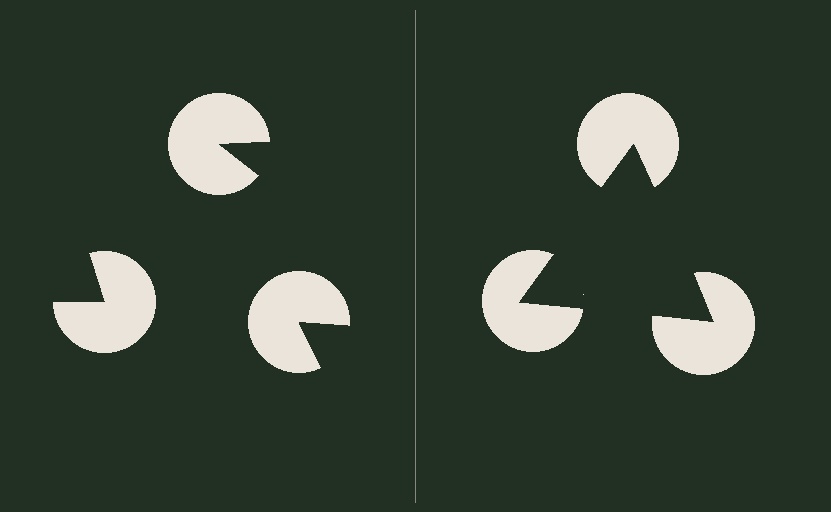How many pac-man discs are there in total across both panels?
6 — 3 on each side.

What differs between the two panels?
The pac-man discs are positioned identically on both sides; only the wedge orientations differ. On the right they align to a triangle; on the left they are misaligned.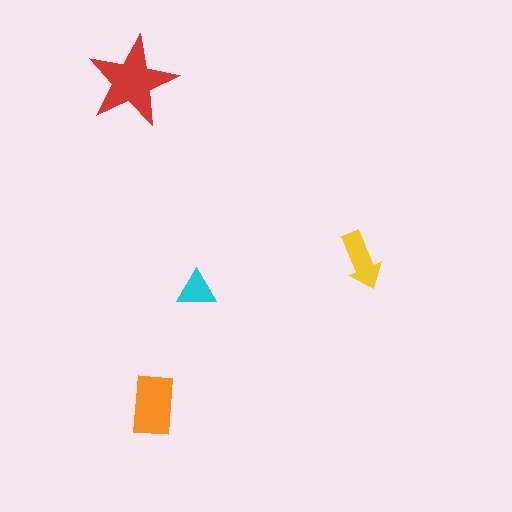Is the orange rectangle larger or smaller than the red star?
Smaller.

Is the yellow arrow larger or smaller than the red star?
Smaller.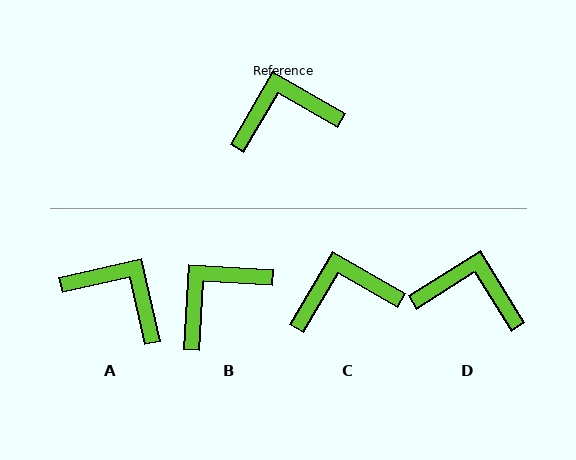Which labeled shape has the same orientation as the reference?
C.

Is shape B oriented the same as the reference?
No, it is off by about 27 degrees.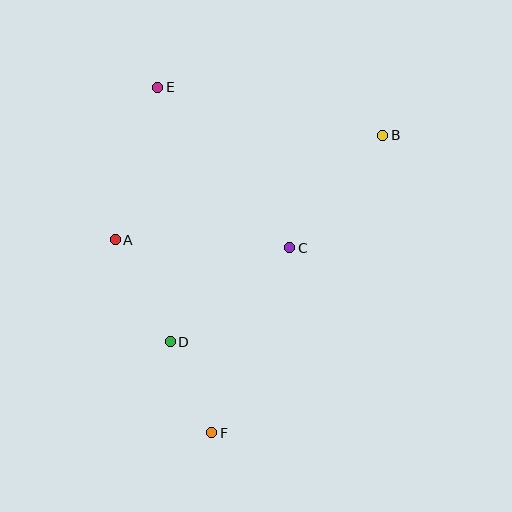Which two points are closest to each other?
Points D and F are closest to each other.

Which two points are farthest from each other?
Points E and F are farthest from each other.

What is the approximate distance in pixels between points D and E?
The distance between D and E is approximately 255 pixels.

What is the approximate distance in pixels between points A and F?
The distance between A and F is approximately 216 pixels.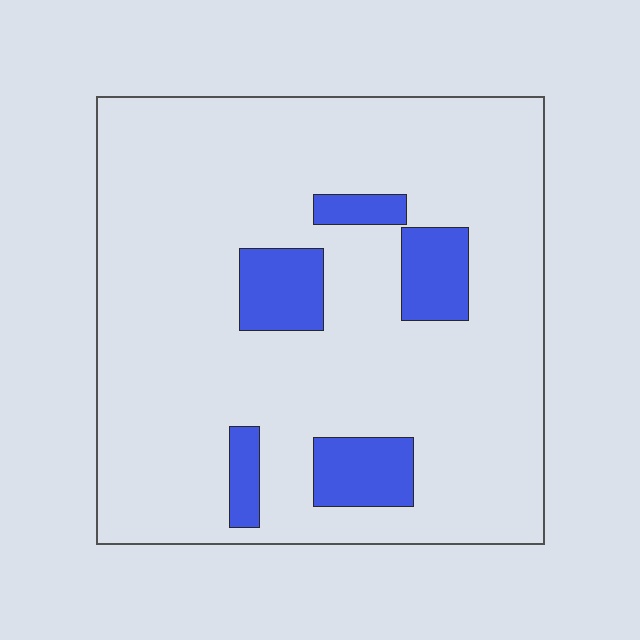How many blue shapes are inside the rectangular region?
5.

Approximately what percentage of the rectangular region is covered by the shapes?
Approximately 15%.